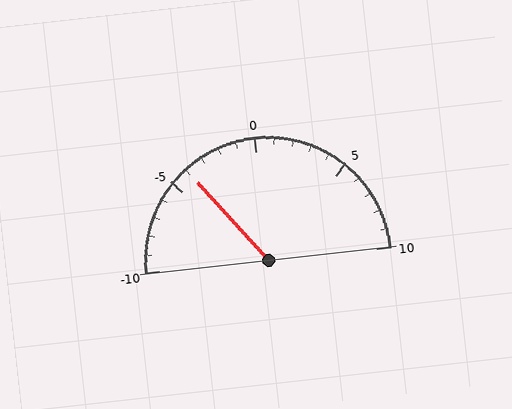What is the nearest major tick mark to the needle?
The nearest major tick mark is -5.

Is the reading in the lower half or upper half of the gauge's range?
The reading is in the lower half of the range (-10 to 10).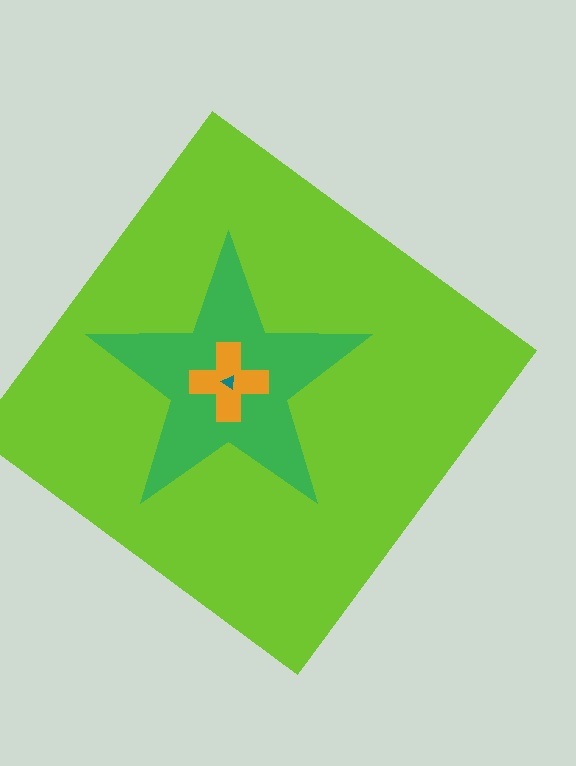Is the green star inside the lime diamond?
Yes.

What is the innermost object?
The teal triangle.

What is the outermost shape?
The lime diamond.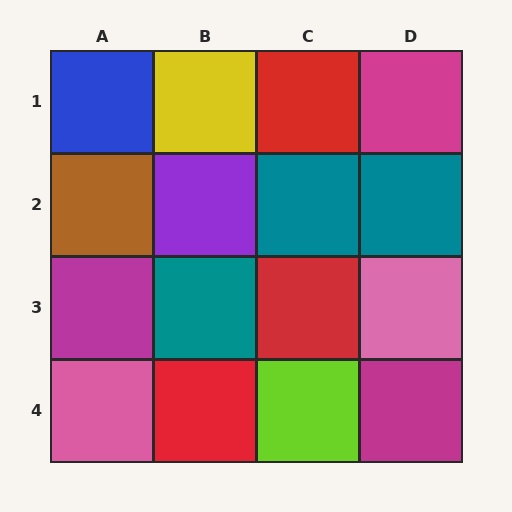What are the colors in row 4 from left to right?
Pink, red, lime, magenta.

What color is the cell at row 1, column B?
Yellow.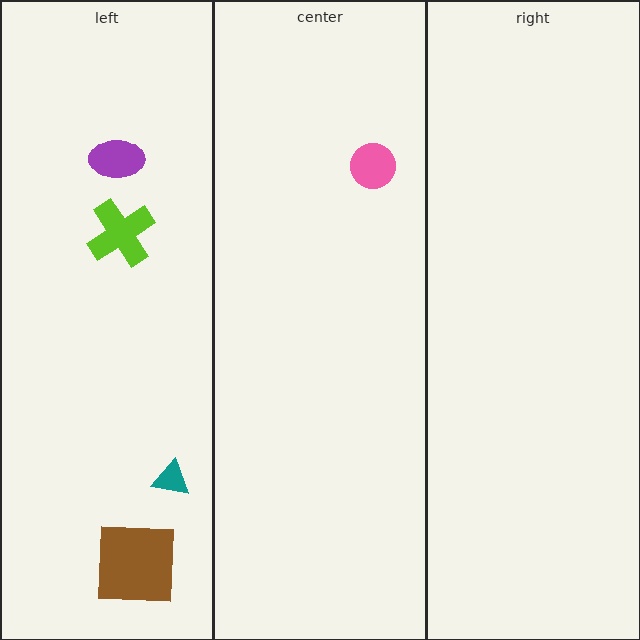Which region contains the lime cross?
The left region.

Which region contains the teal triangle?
The left region.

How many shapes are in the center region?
1.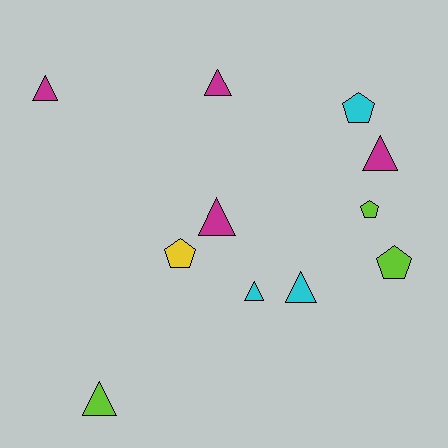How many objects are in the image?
There are 11 objects.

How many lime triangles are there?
There is 1 lime triangle.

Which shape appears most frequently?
Triangle, with 7 objects.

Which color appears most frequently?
Magenta, with 4 objects.